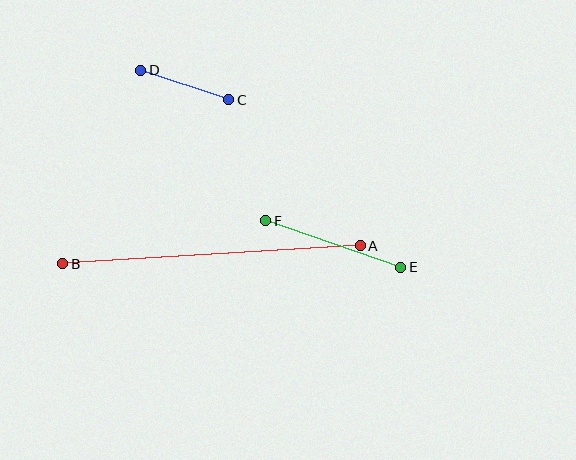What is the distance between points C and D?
The distance is approximately 93 pixels.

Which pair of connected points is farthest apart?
Points A and B are farthest apart.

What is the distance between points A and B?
The distance is approximately 298 pixels.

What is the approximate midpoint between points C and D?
The midpoint is at approximately (185, 85) pixels.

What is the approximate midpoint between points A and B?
The midpoint is at approximately (211, 255) pixels.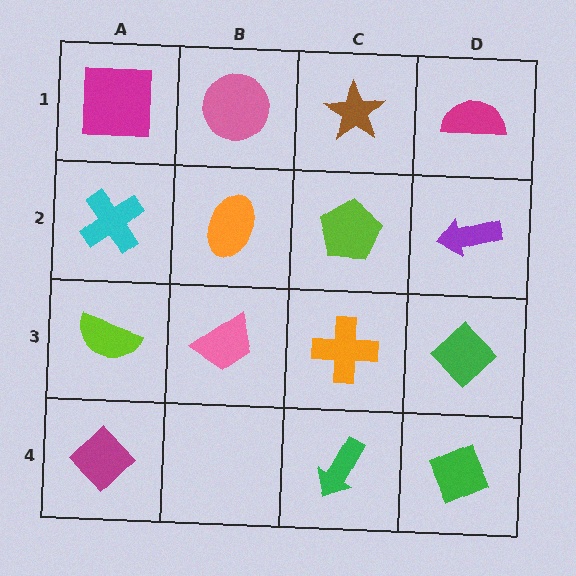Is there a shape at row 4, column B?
No, that cell is empty.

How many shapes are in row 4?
3 shapes.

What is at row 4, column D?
A green diamond.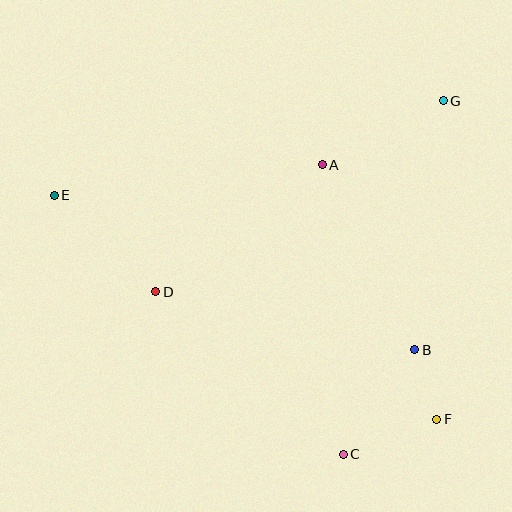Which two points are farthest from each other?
Points E and F are farthest from each other.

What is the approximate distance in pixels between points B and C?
The distance between B and C is approximately 127 pixels.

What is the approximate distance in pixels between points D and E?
The distance between D and E is approximately 139 pixels.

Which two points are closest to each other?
Points B and F are closest to each other.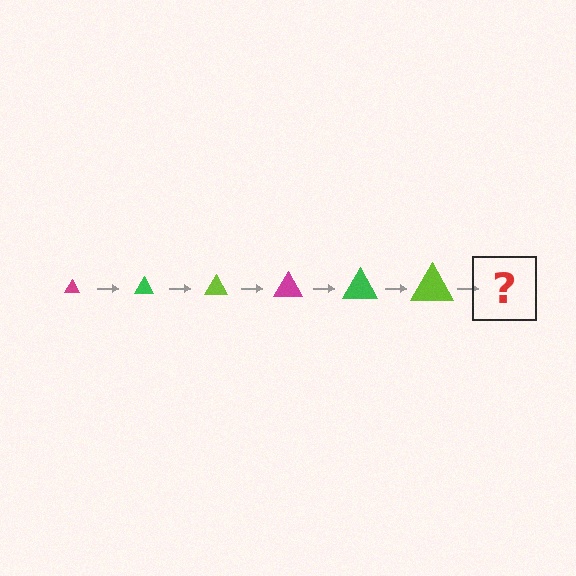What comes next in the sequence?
The next element should be a magenta triangle, larger than the previous one.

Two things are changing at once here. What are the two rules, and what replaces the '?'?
The two rules are that the triangle grows larger each step and the color cycles through magenta, green, and lime. The '?' should be a magenta triangle, larger than the previous one.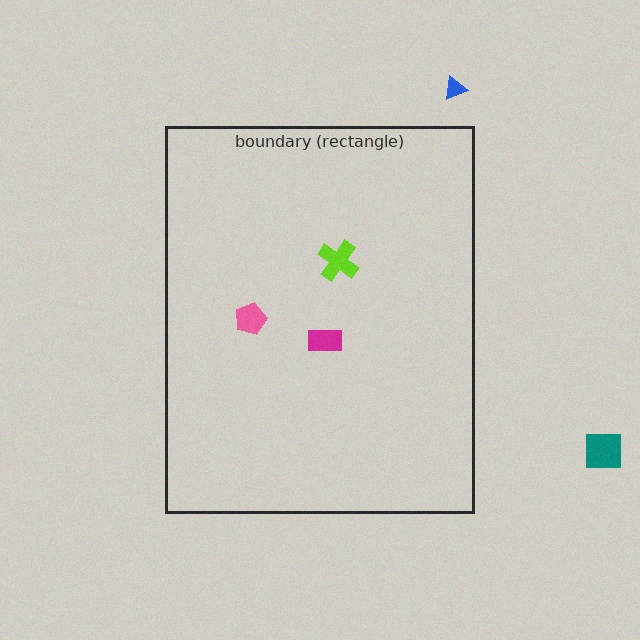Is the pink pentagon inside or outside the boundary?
Inside.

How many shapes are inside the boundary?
3 inside, 2 outside.